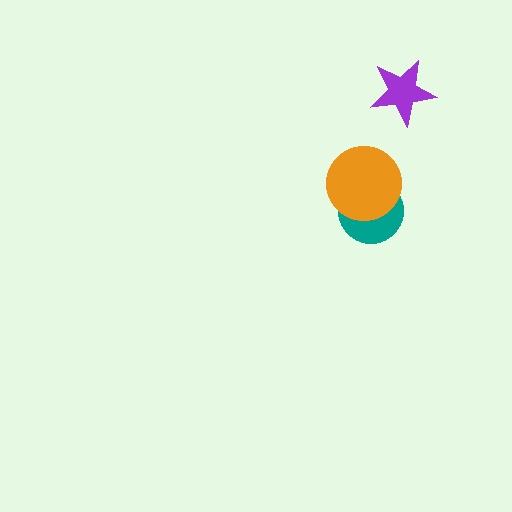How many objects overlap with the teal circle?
1 object overlaps with the teal circle.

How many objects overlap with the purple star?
0 objects overlap with the purple star.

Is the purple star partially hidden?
No, no other shape covers it.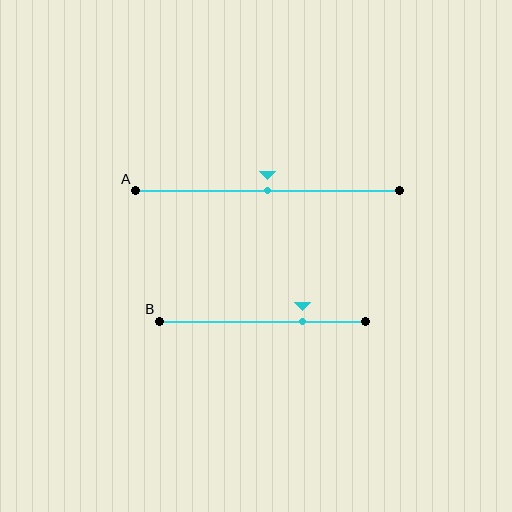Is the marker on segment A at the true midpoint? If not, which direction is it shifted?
Yes, the marker on segment A is at the true midpoint.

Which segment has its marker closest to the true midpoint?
Segment A has its marker closest to the true midpoint.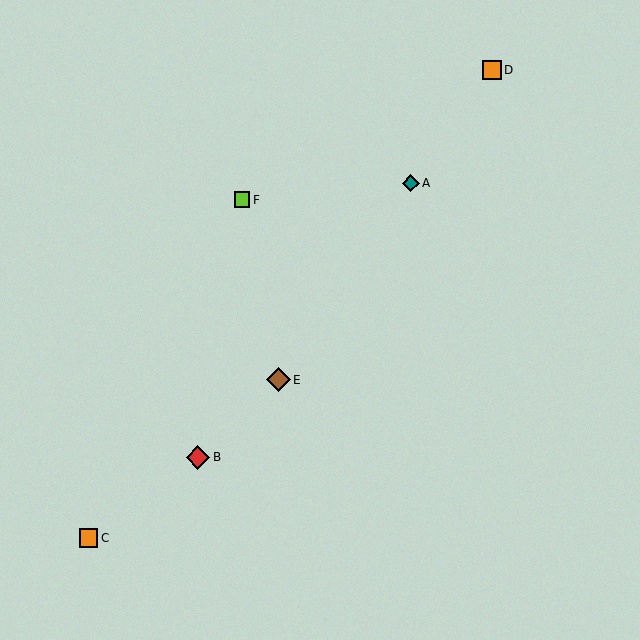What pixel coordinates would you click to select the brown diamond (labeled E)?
Click at (278, 380) to select the brown diamond E.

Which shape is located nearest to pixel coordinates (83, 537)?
The orange square (labeled C) at (88, 538) is nearest to that location.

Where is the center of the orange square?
The center of the orange square is at (88, 538).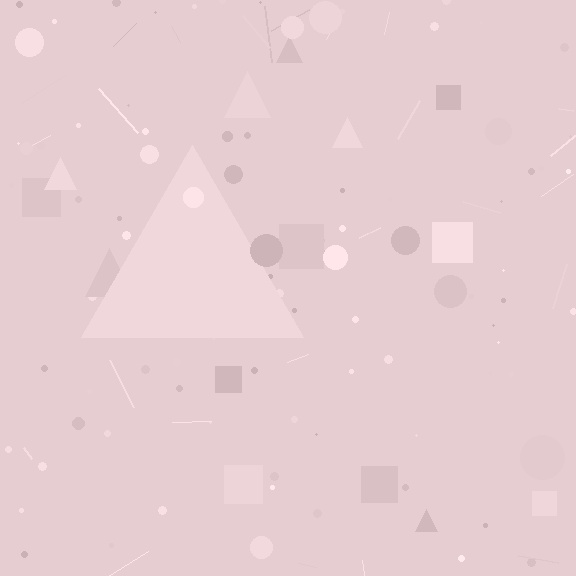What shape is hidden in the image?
A triangle is hidden in the image.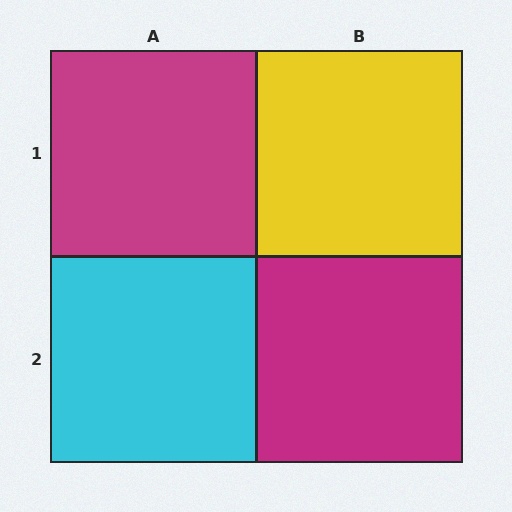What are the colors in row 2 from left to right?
Cyan, magenta.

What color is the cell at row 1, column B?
Yellow.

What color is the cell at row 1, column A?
Magenta.